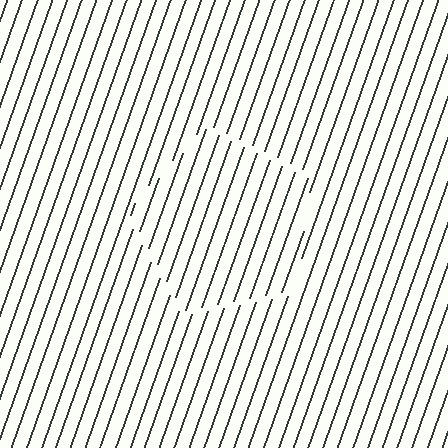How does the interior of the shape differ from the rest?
The interior of the shape contains the same grating, shifted by half a period — the contour is defined by the phase discontinuity where line-ends from the inner and outer gratings abut.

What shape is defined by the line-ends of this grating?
An illusory pentagon. The interior of the shape contains the same grating, shifted by half a period — the contour is defined by the phase discontinuity where line-ends from the inner and outer gratings abut.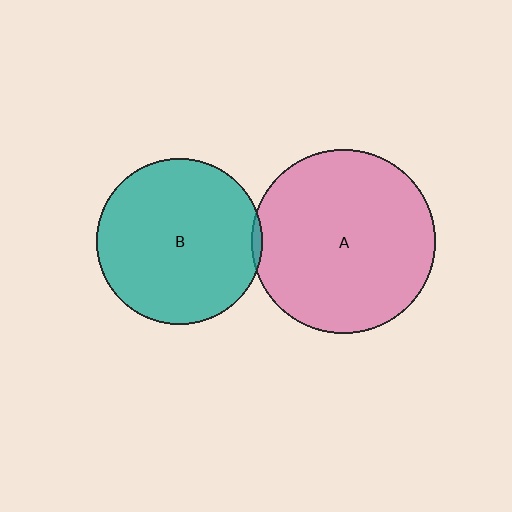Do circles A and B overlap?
Yes.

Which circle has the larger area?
Circle A (pink).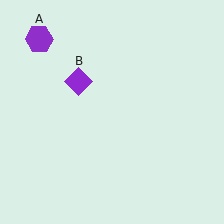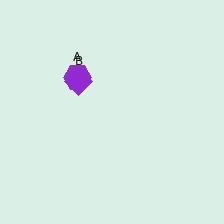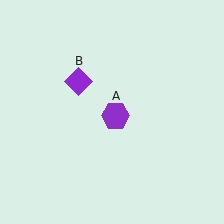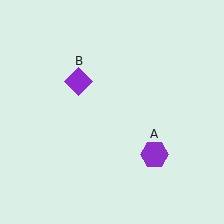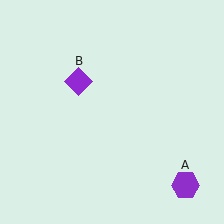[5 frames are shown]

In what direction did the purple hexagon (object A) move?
The purple hexagon (object A) moved down and to the right.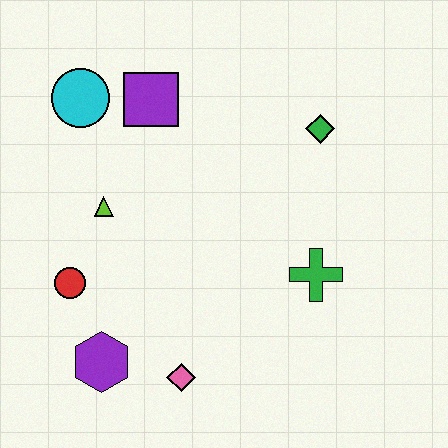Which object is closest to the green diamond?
The green cross is closest to the green diamond.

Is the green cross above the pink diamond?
Yes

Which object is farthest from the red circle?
The green diamond is farthest from the red circle.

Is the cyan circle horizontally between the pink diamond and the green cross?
No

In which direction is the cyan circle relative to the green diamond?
The cyan circle is to the left of the green diamond.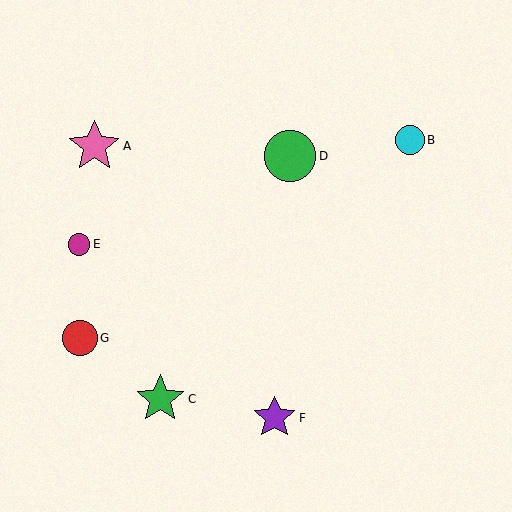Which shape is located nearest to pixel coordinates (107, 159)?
The pink star (labeled A) at (94, 146) is nearest to that location.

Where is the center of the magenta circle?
The center of the magenta circle is at (79, 244).